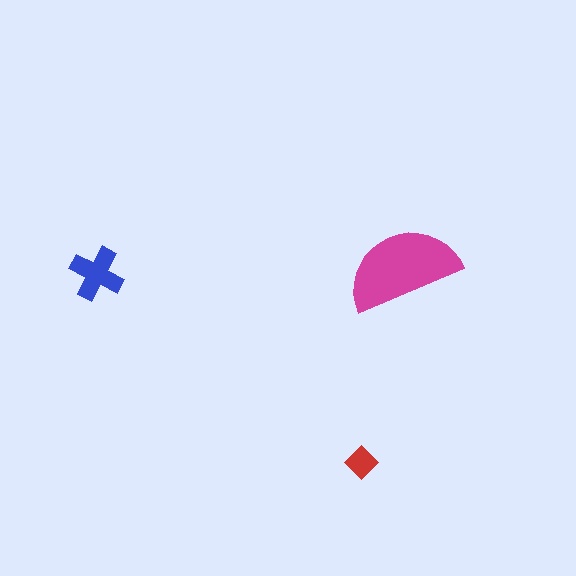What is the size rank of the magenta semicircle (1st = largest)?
1st.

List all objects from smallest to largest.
The red diamond, the blue cross, the magenta semicircle.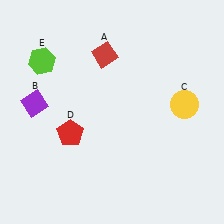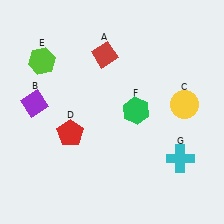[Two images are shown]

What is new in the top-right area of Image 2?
A green hexagon (F) was added in the top-right area of Image 2.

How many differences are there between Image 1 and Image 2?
There are 2 differences between the two images.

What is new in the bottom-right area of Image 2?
A cyan cross (G) was added in the bottom-right area of Image 2.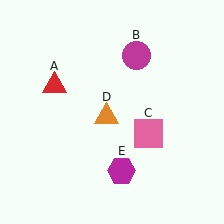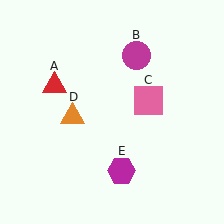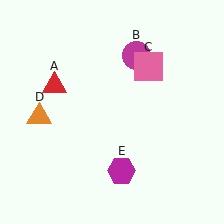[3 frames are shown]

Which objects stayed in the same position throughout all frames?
Red triangle (object A) and magenta circle (object B) and magenta hexagon (object E) remained stationary.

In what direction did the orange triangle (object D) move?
The orange triangle (object D) moved left.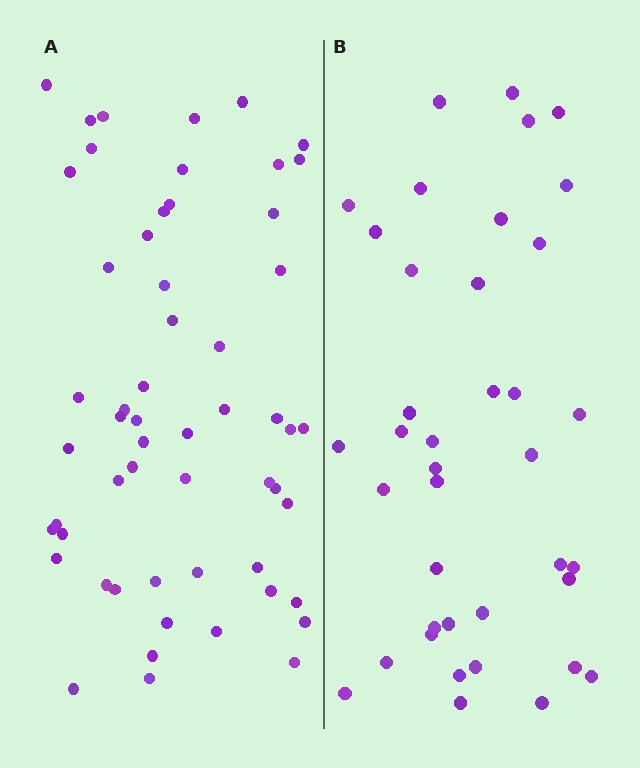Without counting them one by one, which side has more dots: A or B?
Region A (the left region) has more dots.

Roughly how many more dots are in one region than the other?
Region A has approximately 15 more dots than region B.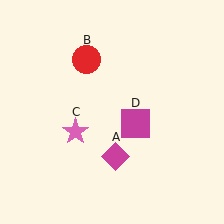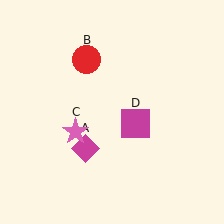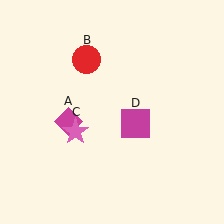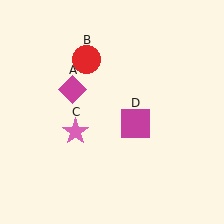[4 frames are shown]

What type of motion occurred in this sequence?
The magenta diamond (object A) rotated clockwise around the center of the scene.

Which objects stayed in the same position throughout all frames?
Red circle (object B) and pink star (object C) and magenta square (object D) remained stationary.